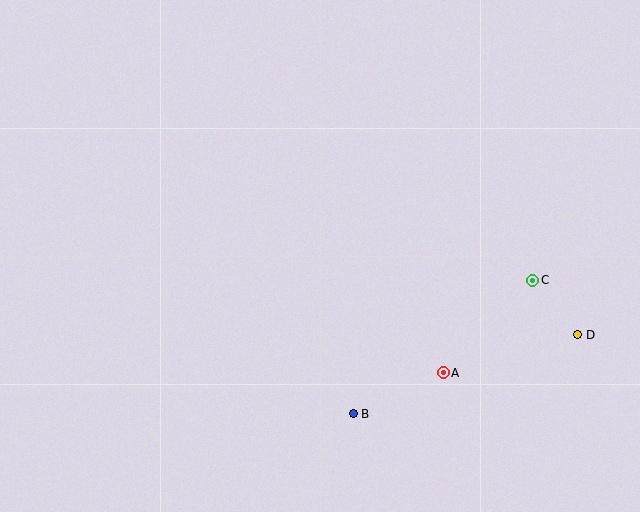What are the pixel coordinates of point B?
Point B is at (353, 414).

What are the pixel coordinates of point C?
Point C is at (533, 280).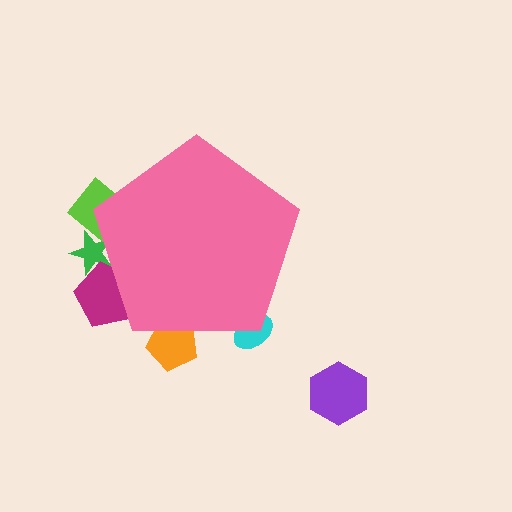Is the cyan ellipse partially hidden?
Yes, the cyan ellipse is partially hidden behind the pink pentagon.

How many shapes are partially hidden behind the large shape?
5 shapes are partially hidden.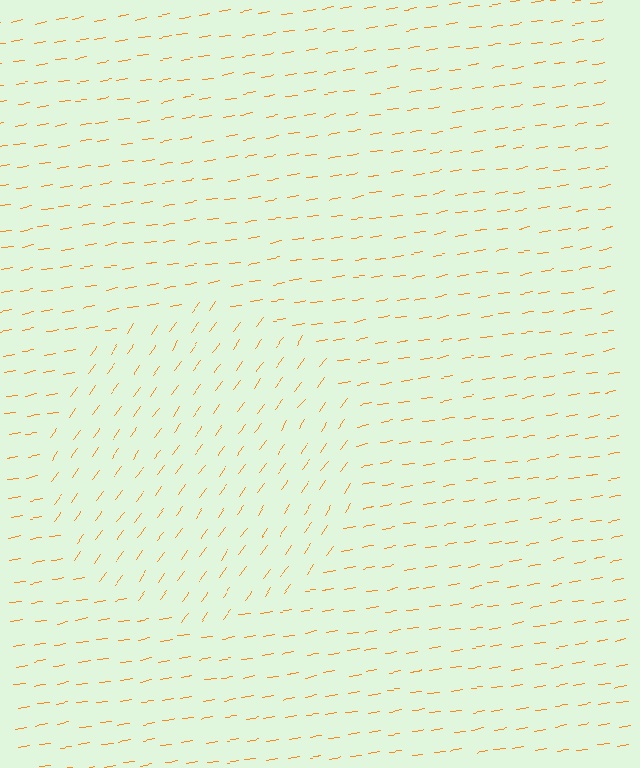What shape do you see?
I see a circle.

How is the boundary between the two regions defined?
The boundary is defined purely by a change in line orientation (approximately 45 degrees difference). All lines are the same color and thickness.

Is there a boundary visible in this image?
Yes, there is a texture boundary formed by a change in line orientation.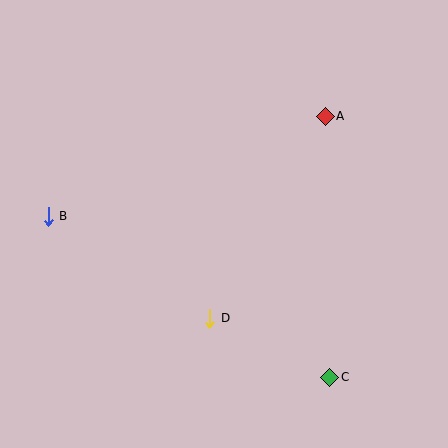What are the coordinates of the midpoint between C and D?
The midpoint between C and D is at (270, 348).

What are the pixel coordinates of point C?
Point C is at (330, 377).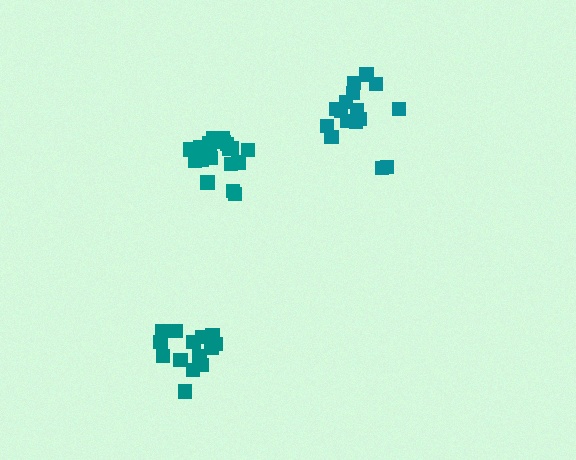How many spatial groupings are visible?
There are 3 spatial groupings.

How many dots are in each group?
Group 1: 16 dots, Group 2: 21 dots, Group 3: 16 dots (53 total).